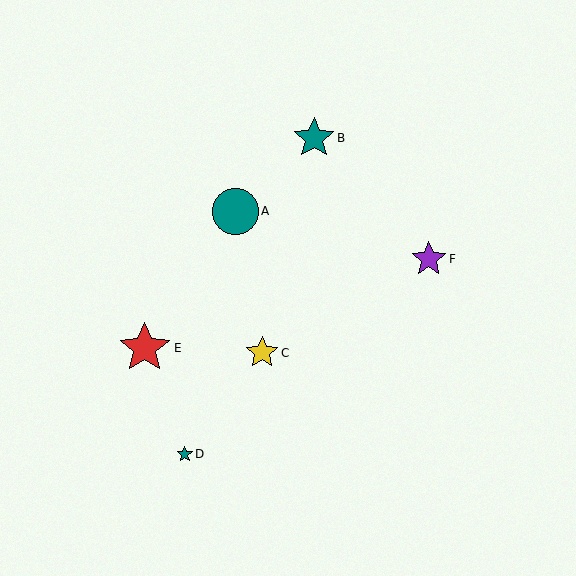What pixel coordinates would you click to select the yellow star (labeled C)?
Click at (262, 353) to select the yellow star C.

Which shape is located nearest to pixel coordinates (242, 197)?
The teal circle (labeled A) at (235, 211) is nearest to that location.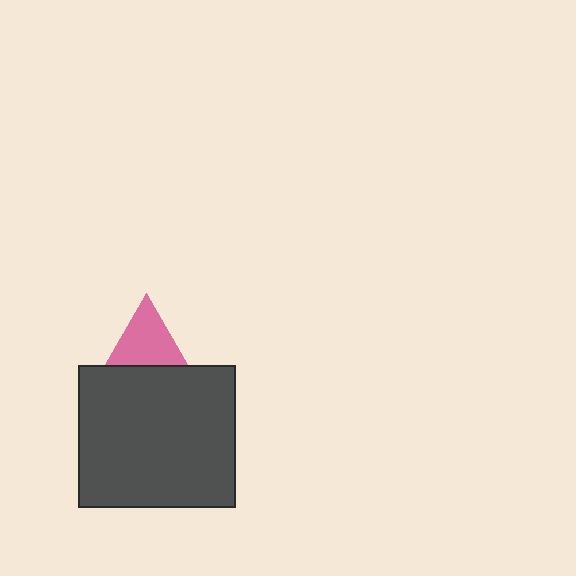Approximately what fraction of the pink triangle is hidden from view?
Roughly 52% of the pink triangle is hidden behind the dark gray rectangle.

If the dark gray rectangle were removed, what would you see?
You would see the complete pink triangle.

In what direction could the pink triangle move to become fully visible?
The pink triangle could move up. That would shift it out from behind the dark gray rectangle entirely.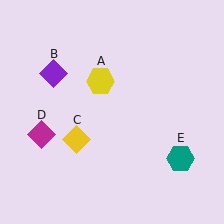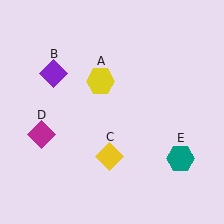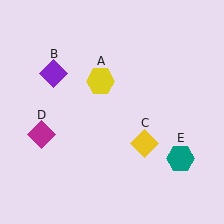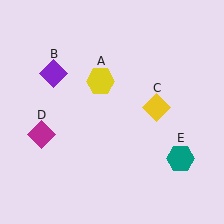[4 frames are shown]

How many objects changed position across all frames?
1 object changed position: yellow diamond (object C).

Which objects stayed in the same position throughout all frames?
Yellow hexagon (object A) and purple diamond (object B) and magenta diamond (object D) and teal hexagon (object E) remained stationary.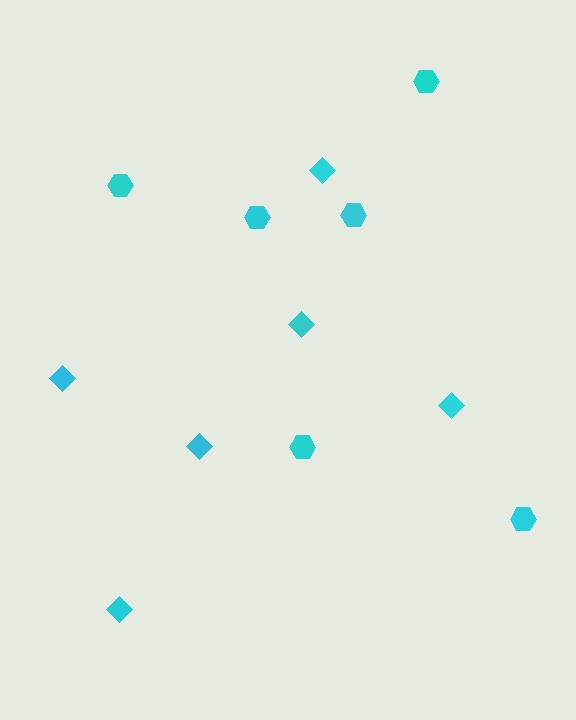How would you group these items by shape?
There are 2 groups: one group of diamonds (6) and one group of hexagons (6).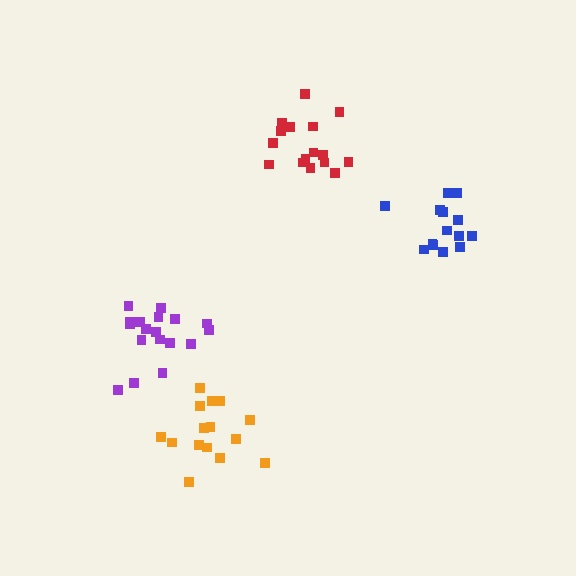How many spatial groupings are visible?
There are 4 spatial groupings.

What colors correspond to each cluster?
The clusters are colored: purple, orange, blue, red.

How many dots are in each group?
Group 1: 18 dots, Group 2: 15 dots, Group 3: 14 dots, Group 4: 16 dots (63 total).